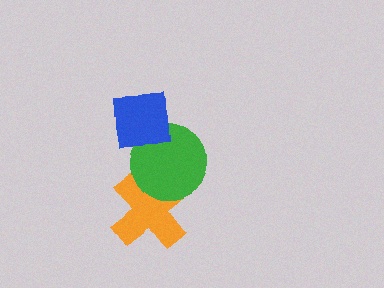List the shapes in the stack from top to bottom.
From top to bottom: the blue square, the green circle, the orange cross.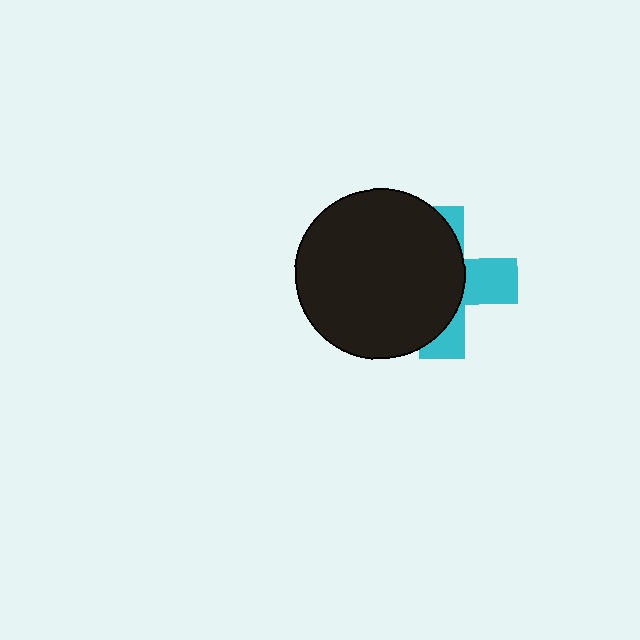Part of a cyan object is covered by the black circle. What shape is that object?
It is a cross.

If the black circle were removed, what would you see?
You would see the complete cyan cross.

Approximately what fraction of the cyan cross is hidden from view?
Roughly 63% of the cyan cross is hidden behind the black circle.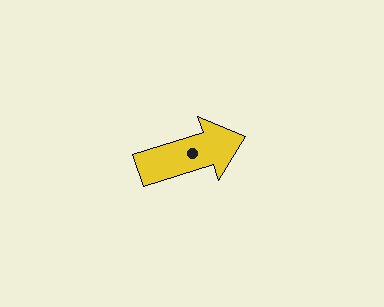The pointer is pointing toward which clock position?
Roughly 2 o'clock.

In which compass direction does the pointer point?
East.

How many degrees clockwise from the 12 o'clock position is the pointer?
Approximately 72 degrees.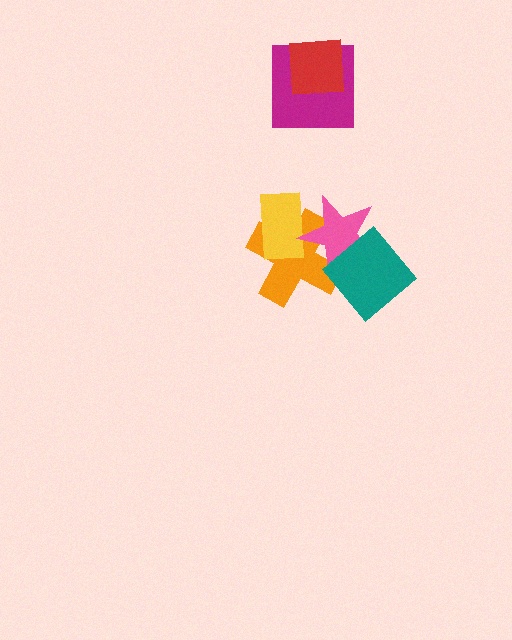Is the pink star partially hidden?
Yes, it is partially covered by another shape.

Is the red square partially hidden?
No, no other shape covers it.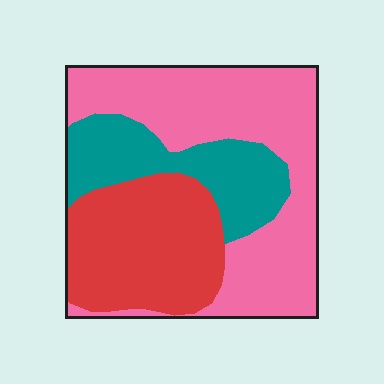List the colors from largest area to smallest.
From largest to smallest: pink, red, teal.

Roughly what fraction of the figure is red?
Red covers about 30% of the figure.